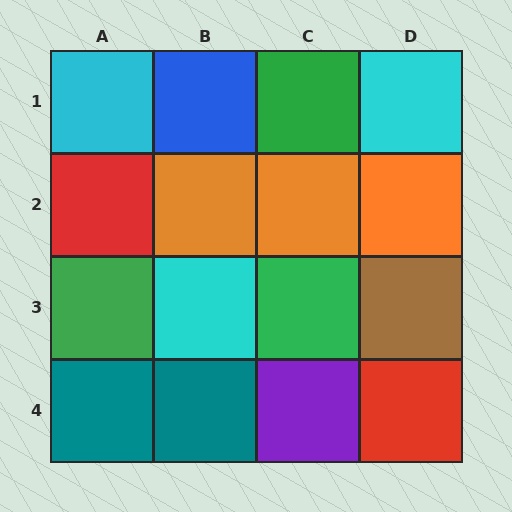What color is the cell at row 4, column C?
Purple.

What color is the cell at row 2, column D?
Orange.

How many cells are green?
3 cells are green.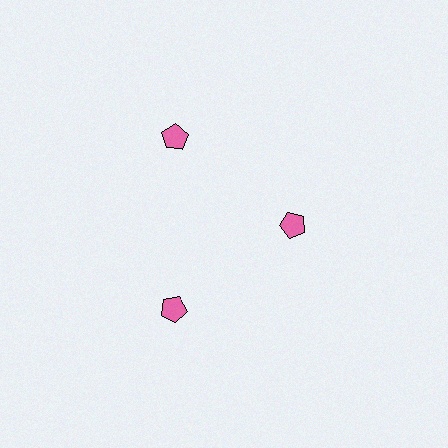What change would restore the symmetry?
The symmetry would be restored by moving it outward, back onto the ring so that all 3 pentagons sit at equal angles and equal distance from the center.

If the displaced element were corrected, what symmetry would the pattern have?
It would have 3-fold rotational symmetry — the pattern would map onto itself every 120 degrees.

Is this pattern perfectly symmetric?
No. The 3 pink pentagons are arranged in a ring, but one element near the 3 o'clock position is pulled inward toward the center, breaking the 3-fold rotational symmetry.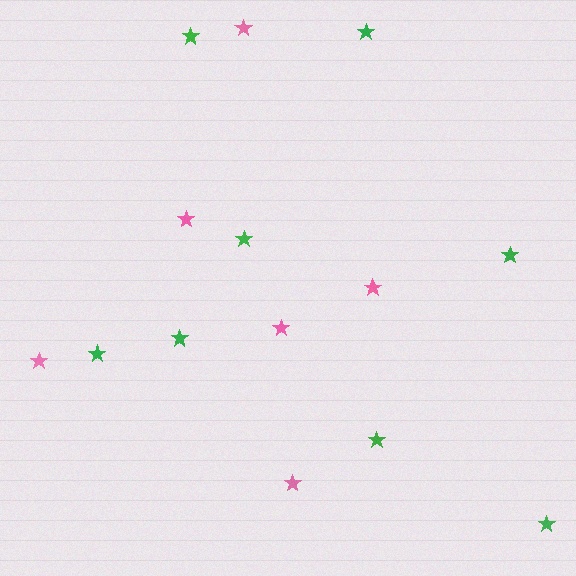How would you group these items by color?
There are 2 groups: one group of green stars (8) and one group of pink stars (6).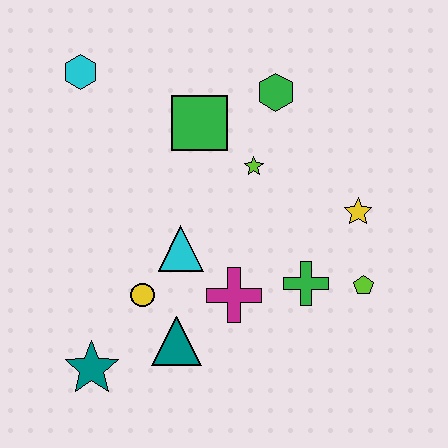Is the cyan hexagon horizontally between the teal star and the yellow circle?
No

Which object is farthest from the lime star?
The teal star is farthest from the lime star.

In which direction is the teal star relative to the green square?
The teal star is below the green square.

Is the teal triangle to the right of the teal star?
Yes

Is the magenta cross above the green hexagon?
No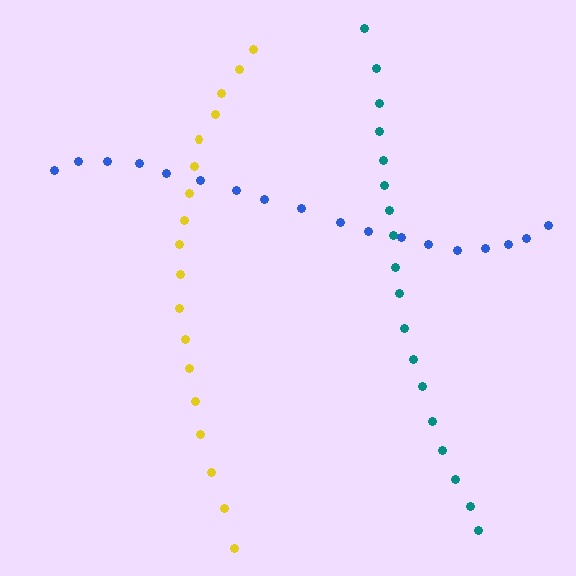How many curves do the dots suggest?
There are 3 distinct paths.